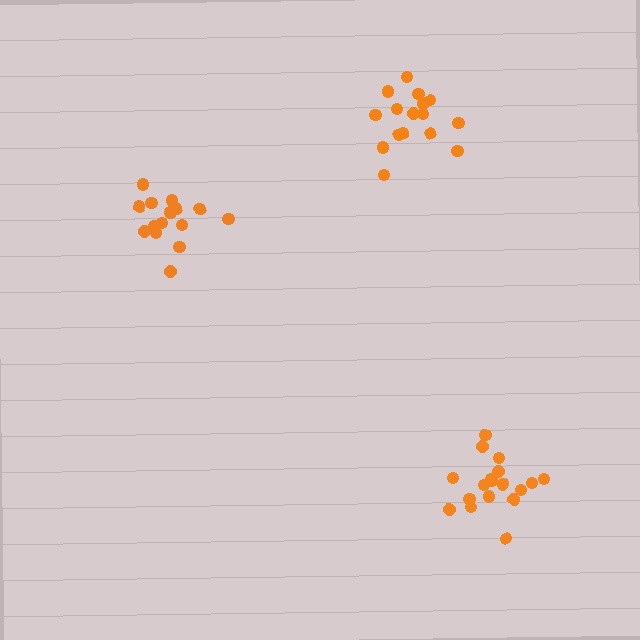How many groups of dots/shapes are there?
There are 3 groups.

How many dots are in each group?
Group 1: 16 dots, Group 2: 18 dots, Group 3: 16 dots (50 total).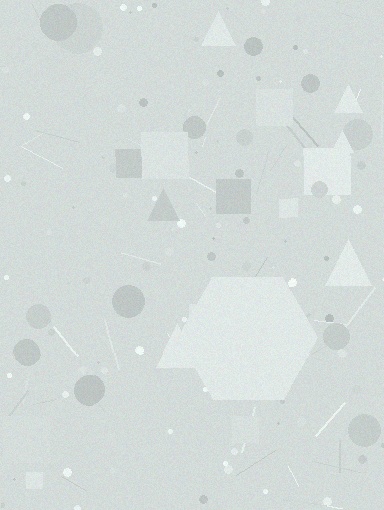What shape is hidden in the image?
A hexagon is hidden in the image.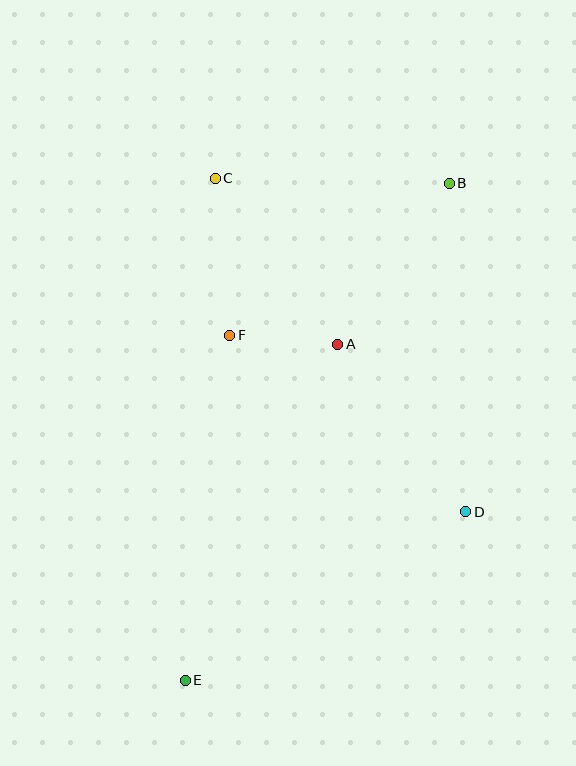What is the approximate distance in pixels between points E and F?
The distance between E and F is approximately 348 pixels.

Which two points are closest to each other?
Points A and F are closest to each other.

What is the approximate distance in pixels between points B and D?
The distance between B and D is approximately 329 pixels.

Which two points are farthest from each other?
Points B and E are farthest from each other.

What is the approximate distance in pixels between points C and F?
The distance between C and F is approximately 158 pixels.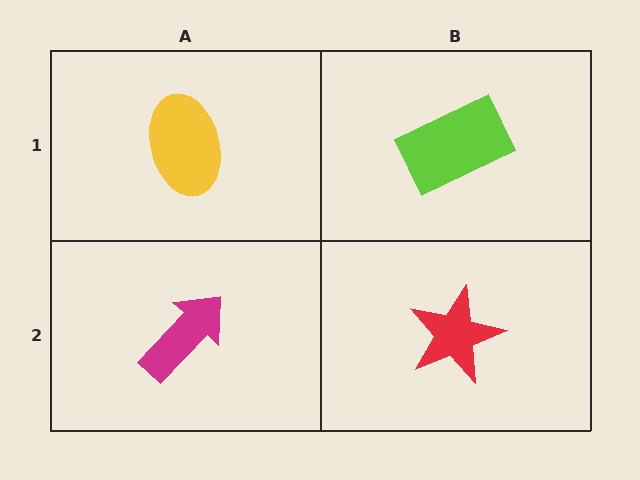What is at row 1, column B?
A lime rectangle.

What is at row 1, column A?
A yellow ellipse.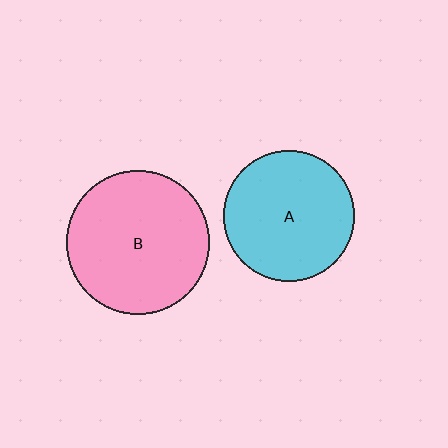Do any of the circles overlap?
No, none of the circles overlap.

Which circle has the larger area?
Circle B (pink).